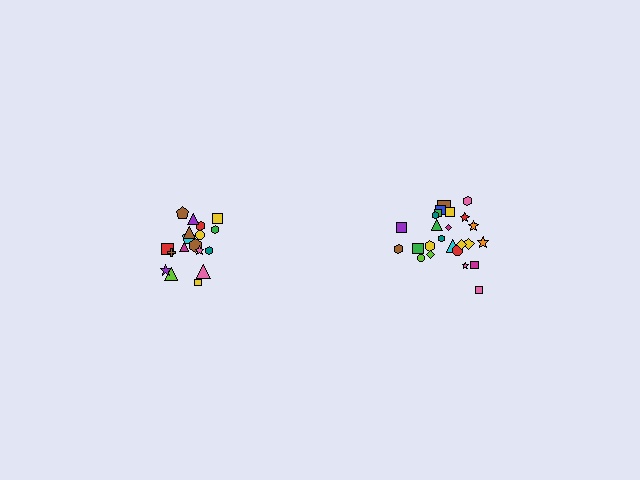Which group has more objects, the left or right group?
The right group.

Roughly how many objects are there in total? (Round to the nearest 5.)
Roughly 45 objects in total.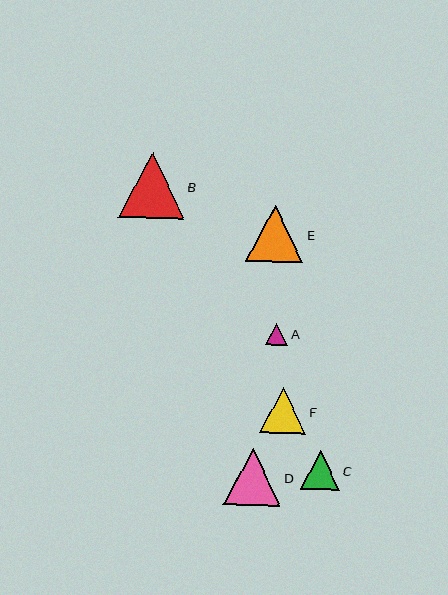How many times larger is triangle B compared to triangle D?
Triangle B is approximately 1.1 times the size of triangle D.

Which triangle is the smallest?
Triangle A is the smallest with a size of approximately 22 pixels.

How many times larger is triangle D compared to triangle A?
Triangle D is approximately 2.6 times the size of triangle A.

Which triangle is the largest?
Triangle B is the largest with a size of approximately 66 pixels.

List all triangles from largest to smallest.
From largest to smallest: B, E, D, F, C, A.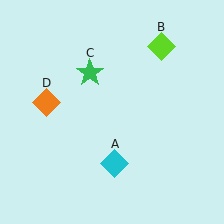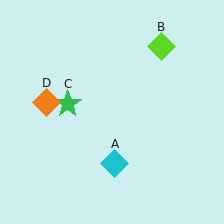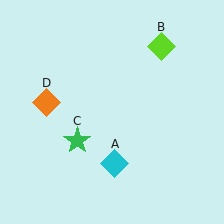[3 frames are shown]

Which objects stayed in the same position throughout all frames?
Cyan diamond (object A) and lime diamond (object B) and orange diamond (object D) remained stationary.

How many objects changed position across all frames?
1 object changed position: green star (object C).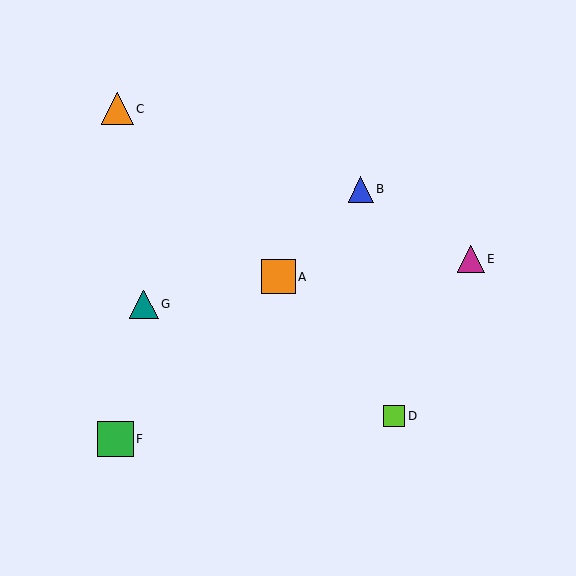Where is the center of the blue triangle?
The center of the blue triangle is at (361, 189).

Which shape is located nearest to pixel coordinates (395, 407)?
The lime square (labeled D) at (394, 416) is nearest to that location.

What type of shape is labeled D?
Shape D is a lime square.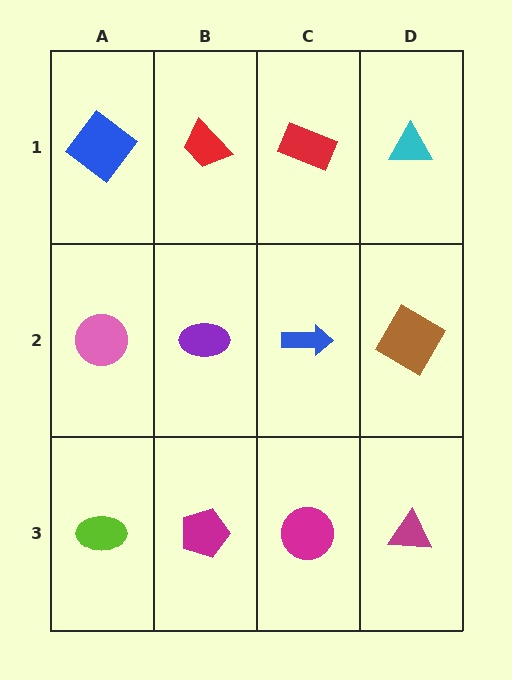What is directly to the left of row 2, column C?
A purple ellipse.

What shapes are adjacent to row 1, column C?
A blue arrow (row 2, column C), a red trapezoid (row 1, column B), a cyan triangle (row 1, column D).